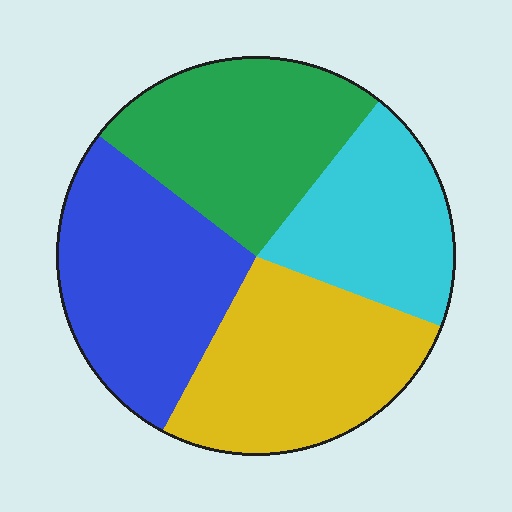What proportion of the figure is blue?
Blue takes up about one quarter (1/4) of the figure.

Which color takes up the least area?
Cyan, at roughly 20%.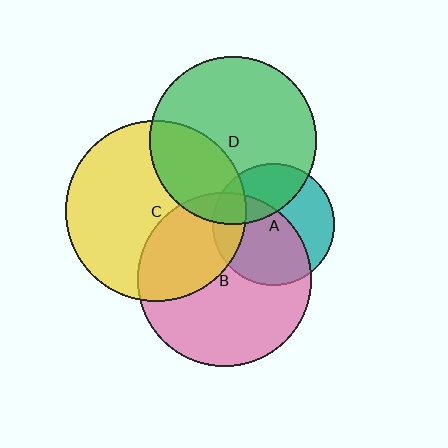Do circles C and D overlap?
Yes.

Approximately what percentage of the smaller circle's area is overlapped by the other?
Approximately 30%.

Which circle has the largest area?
Circle C (yellow).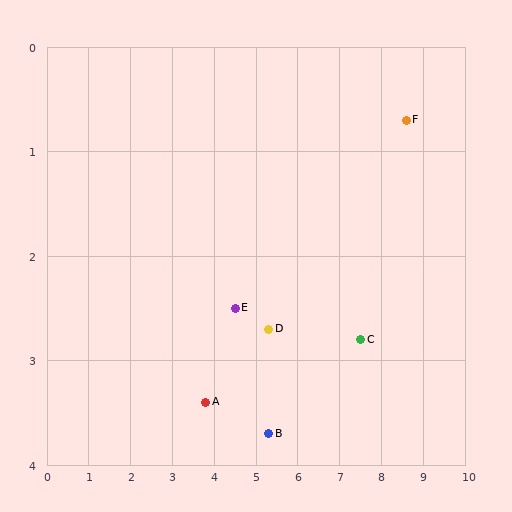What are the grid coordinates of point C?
Point C is at approximately (7.5, 2.8).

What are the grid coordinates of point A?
Point A is at approximately (3.8, 3.4).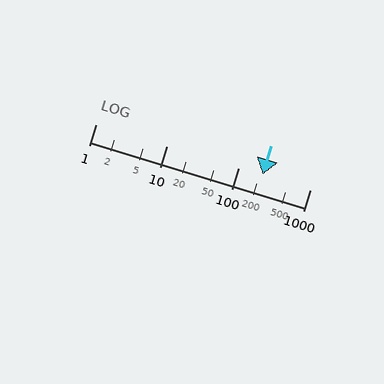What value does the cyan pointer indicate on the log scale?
The pointer indicates approximately 220.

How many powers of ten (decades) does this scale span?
The scale spans 3 decades, from 1 to 1000.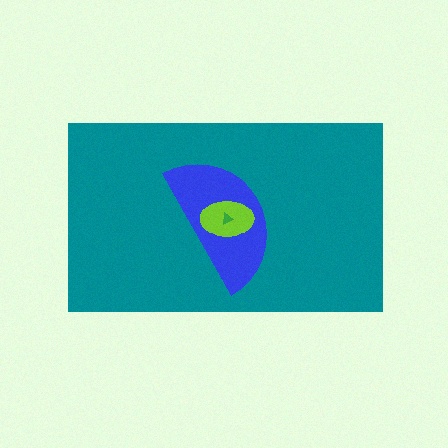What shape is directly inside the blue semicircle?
The lime ellipse.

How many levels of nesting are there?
4.